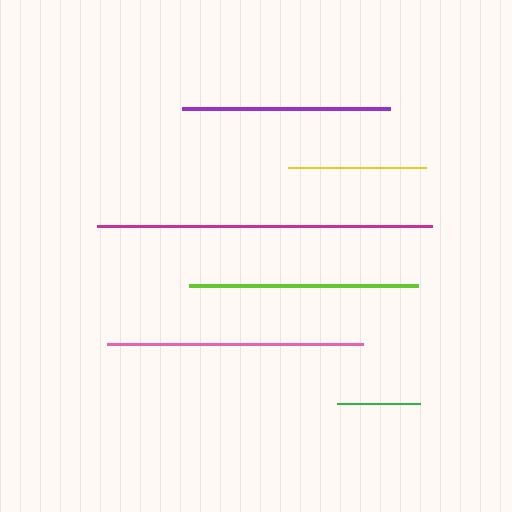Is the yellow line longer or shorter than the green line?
The yellow line is longer than the green line.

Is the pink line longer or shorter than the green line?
The pink line is longer than the green line.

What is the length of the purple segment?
The purple segment is approximately 208 pixels long.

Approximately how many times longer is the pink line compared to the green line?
The pink line is approximately 3.1 times the length of the green line.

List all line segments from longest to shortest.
From longest to shortest: magenta, pink, lime, purple, yellow, green.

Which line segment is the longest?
The magenta line is the longest at approximately 335 pixels.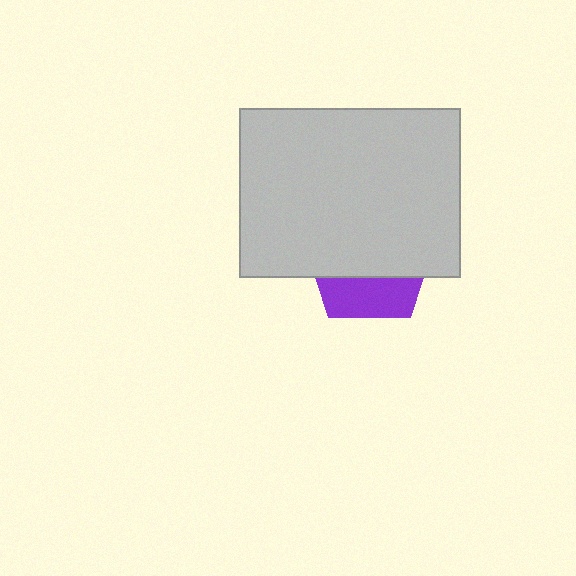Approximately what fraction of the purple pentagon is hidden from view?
Roughly 67% of the purple pentagon is hidden behind the light gray rectangle.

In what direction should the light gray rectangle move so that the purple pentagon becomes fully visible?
The light gray rectangle should move up. That is the shortest direction to clear the overlap and leave the purple pentagon fully visible.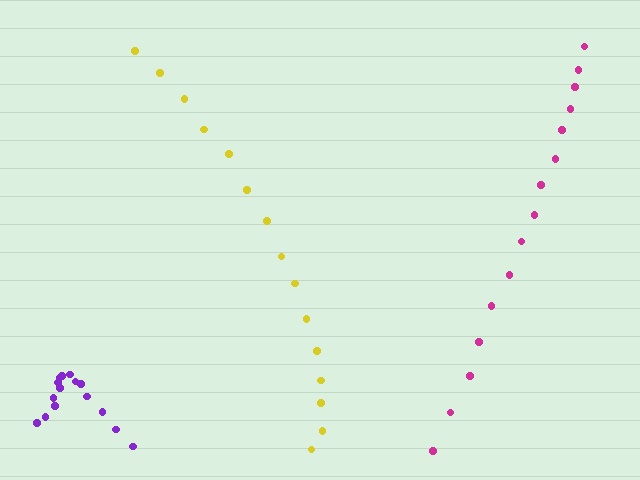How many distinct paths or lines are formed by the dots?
There are 3 distinct paths.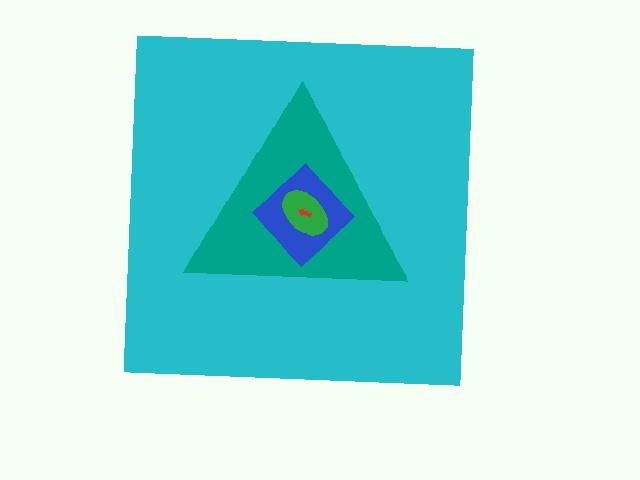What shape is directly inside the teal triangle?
The blue diamond.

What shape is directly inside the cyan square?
The teal triangle.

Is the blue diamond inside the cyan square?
Yes.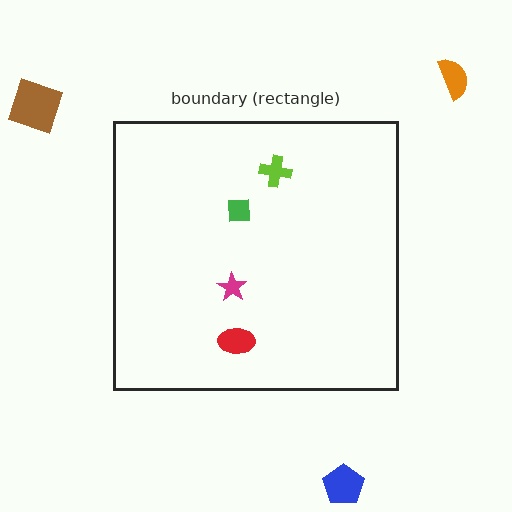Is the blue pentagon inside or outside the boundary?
Outside.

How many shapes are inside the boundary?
4 inside, 3 outside.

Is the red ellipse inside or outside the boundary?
Inside.